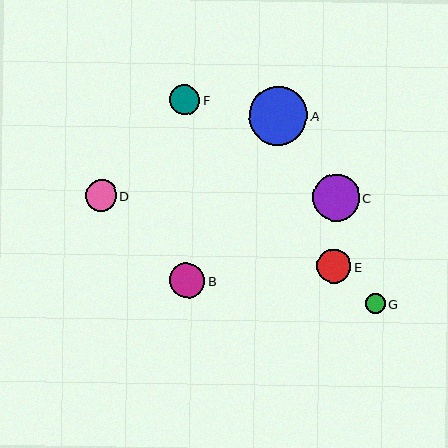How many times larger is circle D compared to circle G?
Circle D is approximately 1.6 times the size of circle G.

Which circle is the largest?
Circle A is the largest with a size of approximately 58 pixels.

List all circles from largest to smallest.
From largest to smallest: A, C, B, E, D, F, G.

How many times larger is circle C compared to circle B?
Circle C is approximately 1.3 times the size of circle B.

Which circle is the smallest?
Circle G is the smallest with a size of approximately 20 pixels.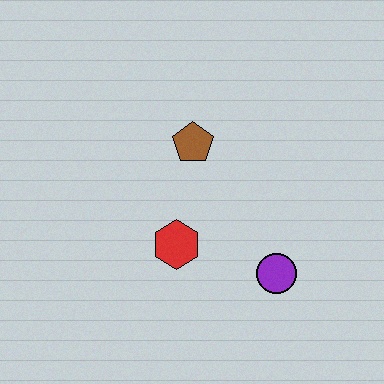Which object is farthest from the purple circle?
The brown pentagon is farthest from the purple circle.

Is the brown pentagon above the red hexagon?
Yes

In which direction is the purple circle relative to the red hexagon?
The purple circle is to the right of the red hexagon.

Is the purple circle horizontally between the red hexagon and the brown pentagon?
No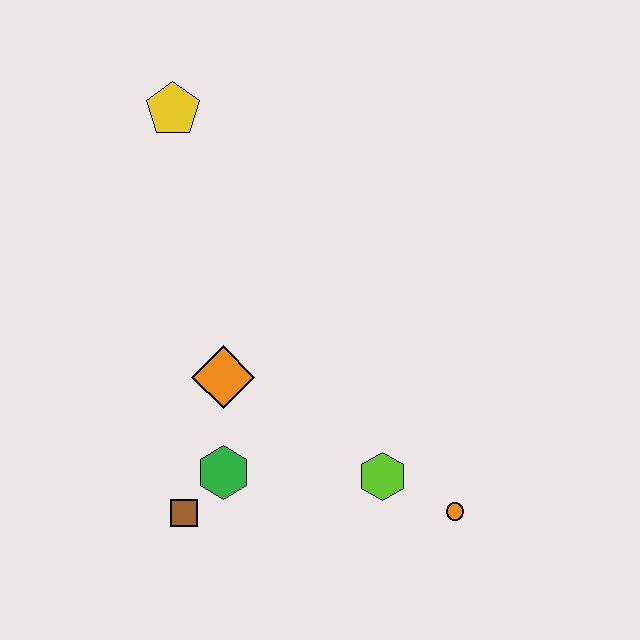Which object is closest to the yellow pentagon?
The orange diamond is closest to the yellow pentagon.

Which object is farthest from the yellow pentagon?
The orange circle is farthest from the yellow pentagon.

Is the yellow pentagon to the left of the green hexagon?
Yes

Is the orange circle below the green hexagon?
Yes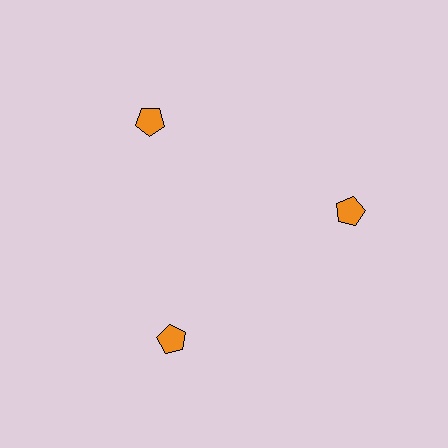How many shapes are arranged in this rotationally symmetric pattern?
There are 3 shapes, arranged in 3 groups of 1.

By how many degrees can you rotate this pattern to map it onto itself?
The pattern maps onto itself every 120 degrees of rotation.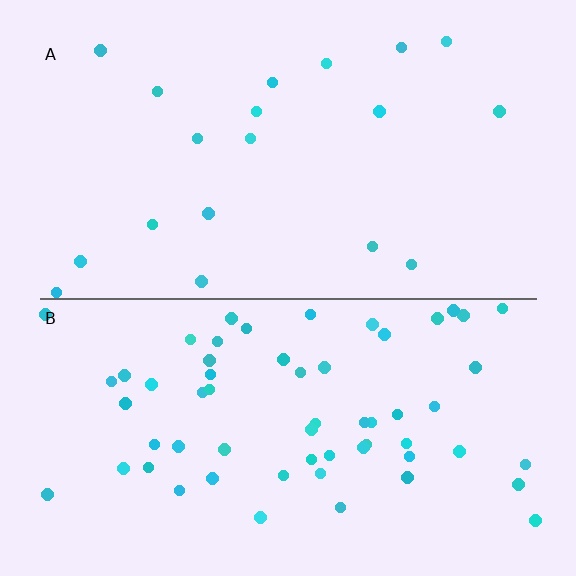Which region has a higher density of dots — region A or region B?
B (the bottom).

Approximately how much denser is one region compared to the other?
Approximately 3.2× — region B over region A.